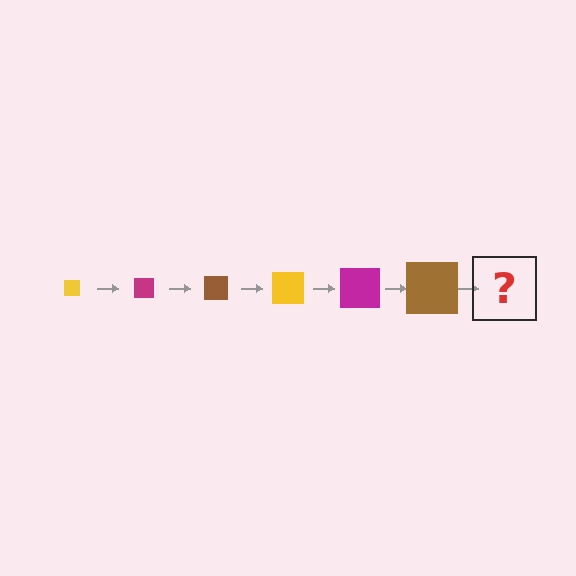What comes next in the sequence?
The next element should be a yellow square, larger than the previous one.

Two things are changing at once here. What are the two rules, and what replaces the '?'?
The two rules are that the square grows larger each step and the color cycles through yellow, magenta, and brown. The '?' should be a yellow square, larger than the previous one.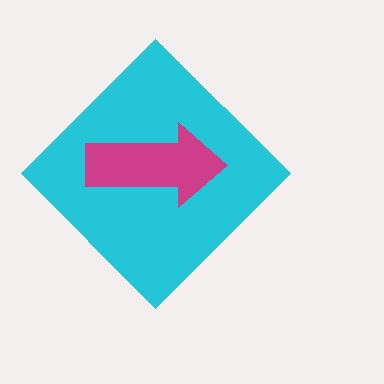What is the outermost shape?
The cyan diamond.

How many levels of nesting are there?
2.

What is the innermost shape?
The magenta arrow.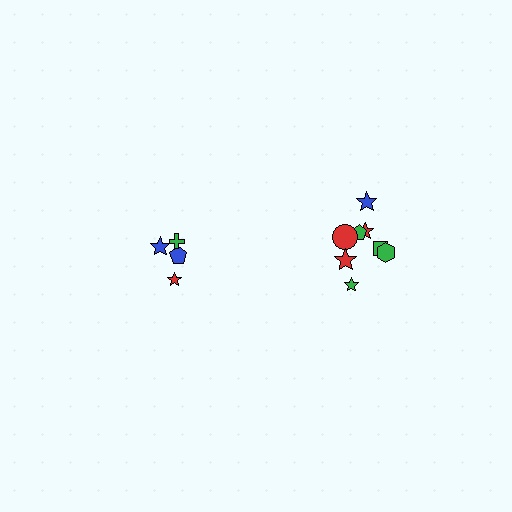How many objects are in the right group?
There are 8 objects.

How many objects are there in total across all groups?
There are 12 objects.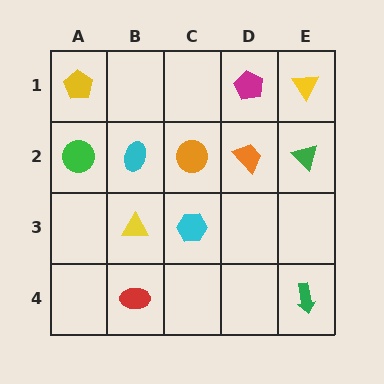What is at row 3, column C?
A cyan hexagon.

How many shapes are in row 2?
5 shapes.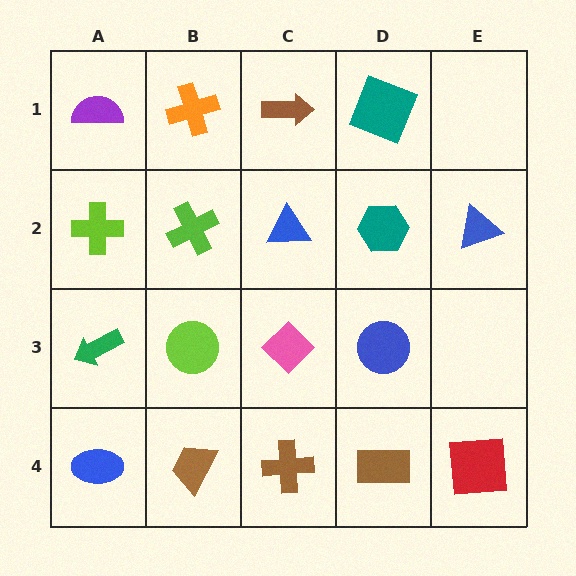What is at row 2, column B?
A lime cross.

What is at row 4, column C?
A brown cross.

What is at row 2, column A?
A lime cross.